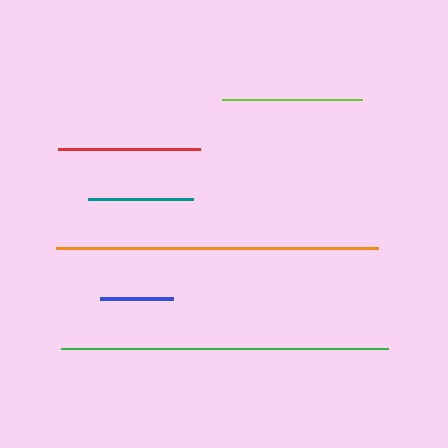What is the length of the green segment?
The green segment is approximately 327 pixels long.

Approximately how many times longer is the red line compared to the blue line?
The red line is approximately 1.9 times the length of the blue line.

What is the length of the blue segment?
The blue segment is approximately 73 pixels long.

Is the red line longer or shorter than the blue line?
The red line is longer than the blue line.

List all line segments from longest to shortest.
From longest to shortest: green, orange, red, lime, teal, blue.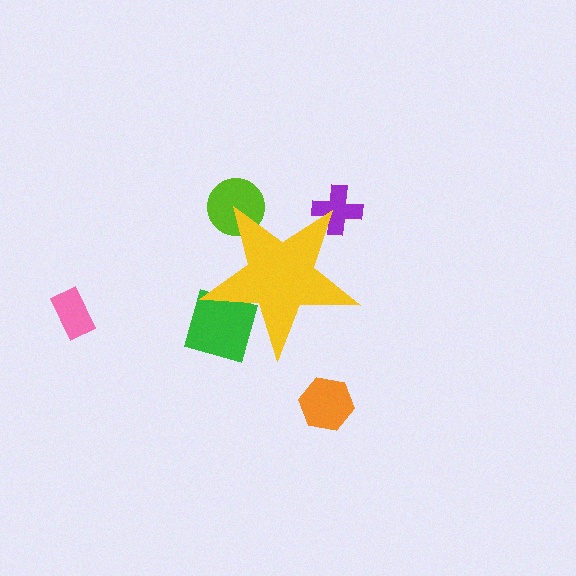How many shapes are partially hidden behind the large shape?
3 shapes are partially hidden.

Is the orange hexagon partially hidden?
No, the orange hexagon is fully visible.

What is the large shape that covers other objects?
A yellow star.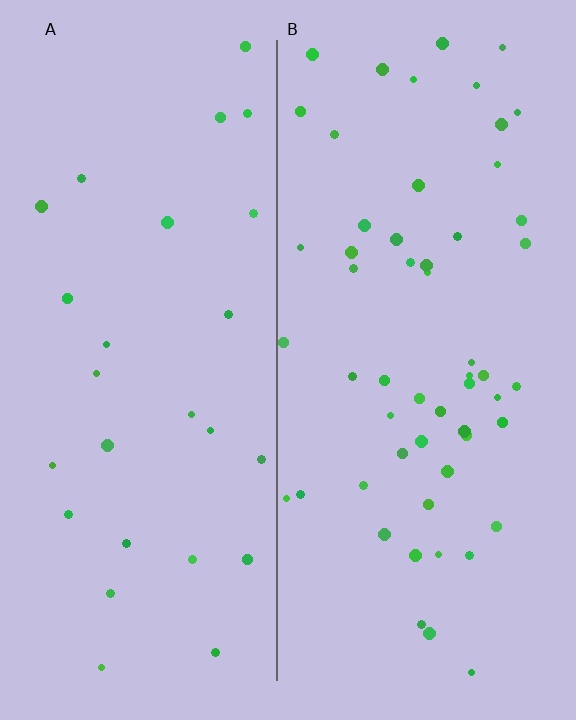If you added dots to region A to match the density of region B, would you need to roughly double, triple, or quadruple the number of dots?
Approximately double.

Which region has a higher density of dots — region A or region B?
B (the right).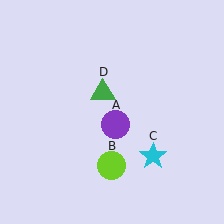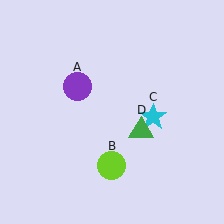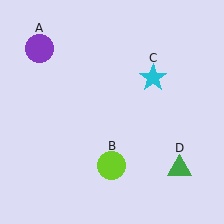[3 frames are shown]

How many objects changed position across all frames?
3 objects changed position: purple circle (object A), cyan star (object C), green triangle (object D).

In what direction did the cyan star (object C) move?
The cyan star (object C) moved up.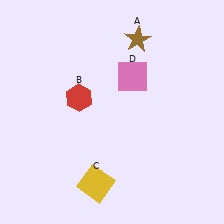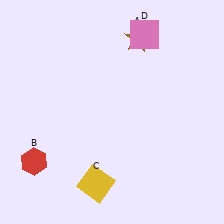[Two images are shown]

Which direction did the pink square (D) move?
The pink square (D) moved up.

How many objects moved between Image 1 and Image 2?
2 objects moved between the two images.